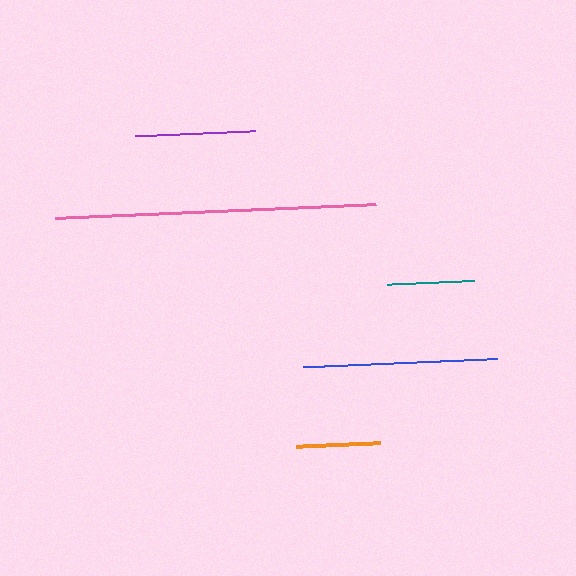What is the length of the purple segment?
The purple segment is approximately 120 pixels long.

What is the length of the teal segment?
The teal segment is approximately 87 pixels long.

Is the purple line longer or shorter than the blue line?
The blue line is longer than the purple line.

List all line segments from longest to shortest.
From longest to shortest: pink, blue, purple, teal, orange.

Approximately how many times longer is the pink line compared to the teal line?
The pink line is approximately 3.7 times the length of the teal line.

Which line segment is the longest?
The pink line is the longest at approximately 322 pixels.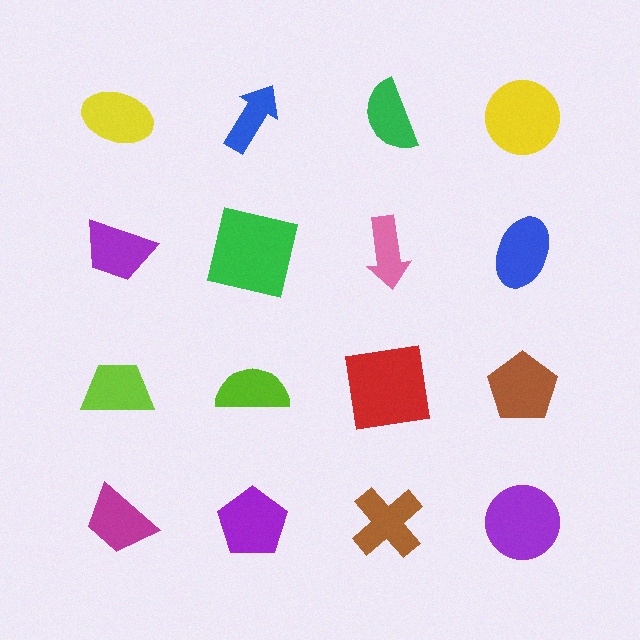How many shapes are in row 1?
4 shapes.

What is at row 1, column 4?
A yellow circle.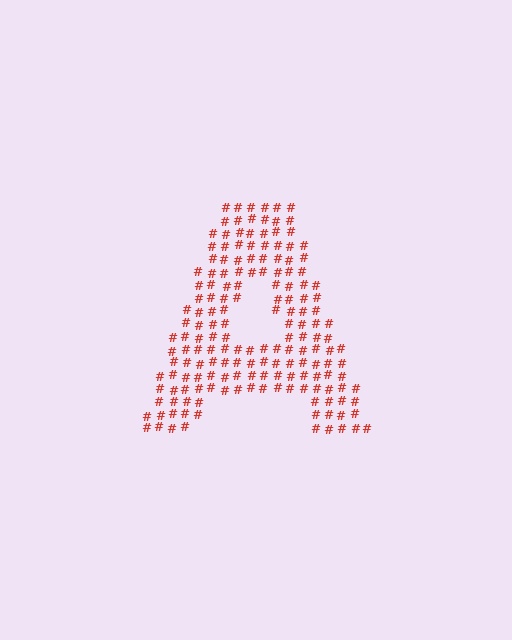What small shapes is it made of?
It is made of small hash symbols.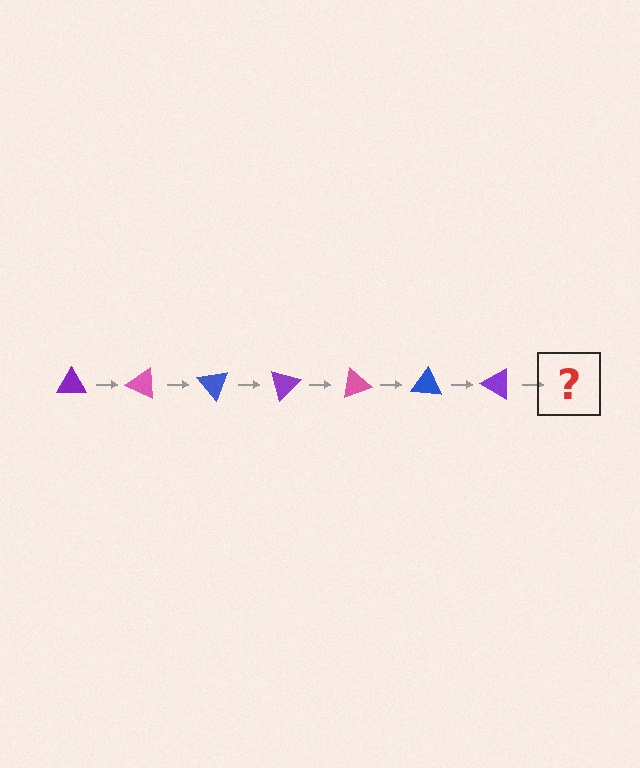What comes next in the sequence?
The next element should be a pink triangle, rotated 175 degrees from the start.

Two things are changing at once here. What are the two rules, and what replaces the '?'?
The two rules are that it rotates 25 degrees each step and the color cycles through purple, pink, and blue. The '?' should be a pink triangle, rotated 175 degrees from the start.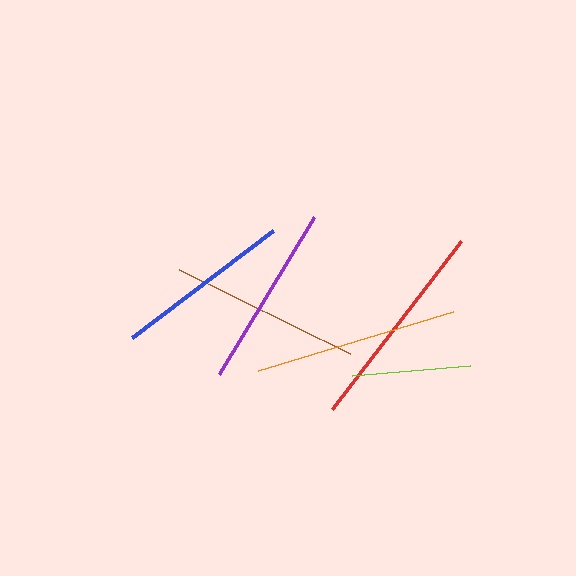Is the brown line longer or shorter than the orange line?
The orange line is longer than the brown line.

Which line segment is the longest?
The red line is the longest at approximately 211 pixels.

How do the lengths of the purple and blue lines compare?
The purple and blue lines are approximately the same length.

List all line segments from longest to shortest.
From longest to shortest: red, orange, brown, purple, blue, lime.